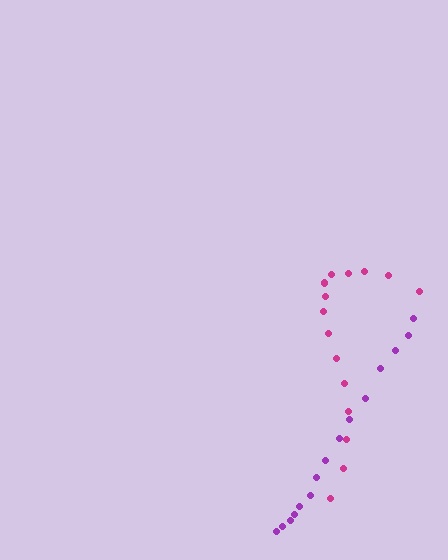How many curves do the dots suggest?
There are 2 distinct paths.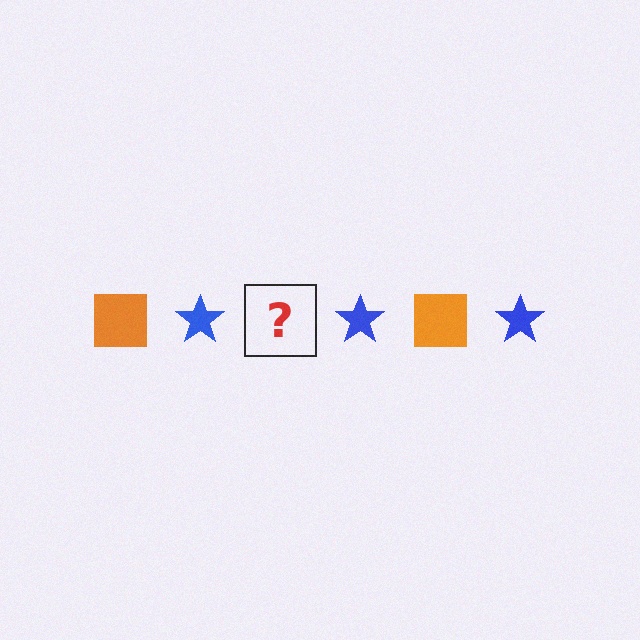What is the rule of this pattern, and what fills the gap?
The rule is that the pattern alternates between orange square and blue star. The gap should be filled with an orange square.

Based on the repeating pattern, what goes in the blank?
The blank should be an orange square.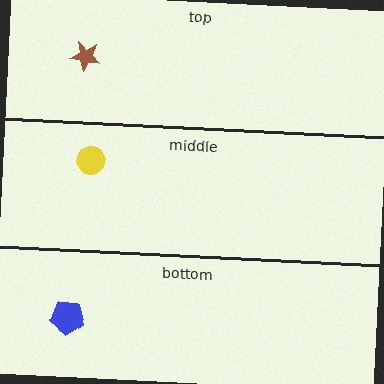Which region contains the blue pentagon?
The bottom region.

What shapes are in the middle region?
The yellow circle.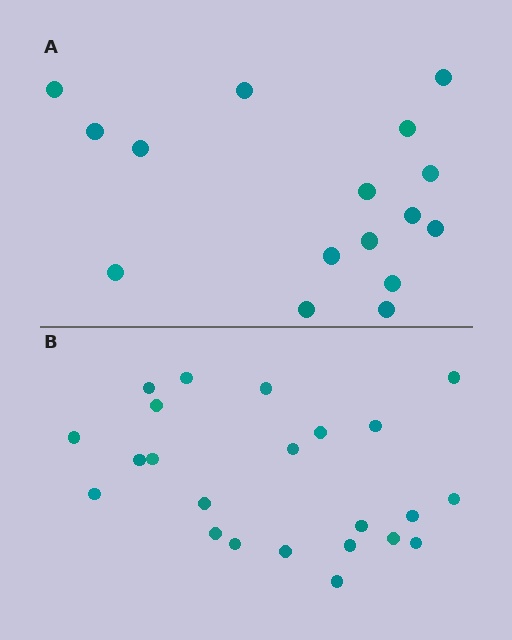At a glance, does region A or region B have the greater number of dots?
Region B (the bottom region) has more dots.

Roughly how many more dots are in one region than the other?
Region B has roughly 8 or so more dots than region A.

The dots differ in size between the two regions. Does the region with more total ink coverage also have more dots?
No. Region A has more total ink coverage because its dots are larger, but region B actually contains more individual dots. Total area can be misleading — the number of items is what matters here.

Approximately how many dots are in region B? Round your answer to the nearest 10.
About 20 dots. (The exact count is 23, which rounds to 20.)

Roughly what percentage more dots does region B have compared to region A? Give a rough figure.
About 45% more.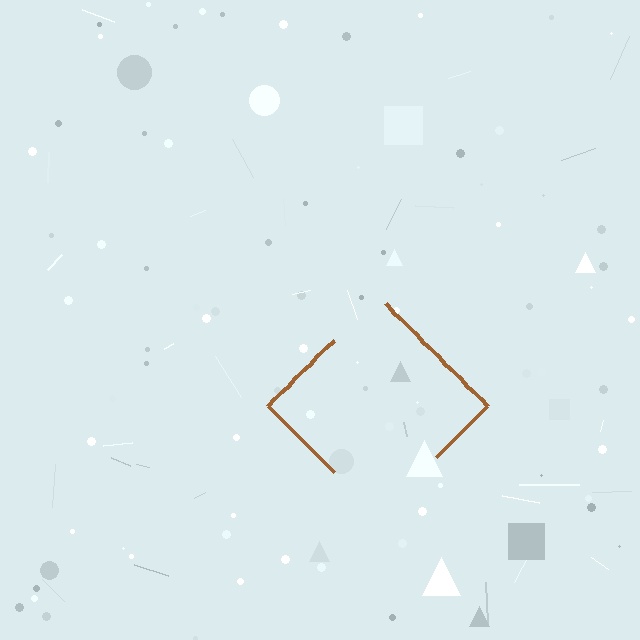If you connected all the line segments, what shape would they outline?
They would outline a diamond.